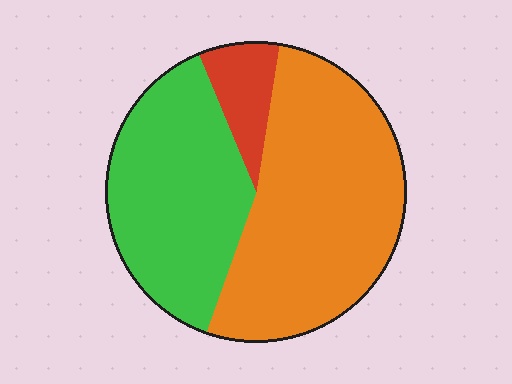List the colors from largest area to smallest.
From largest to smallest: orange, green, red.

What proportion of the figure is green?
Green takes up about three eighths (3/8) of the figure.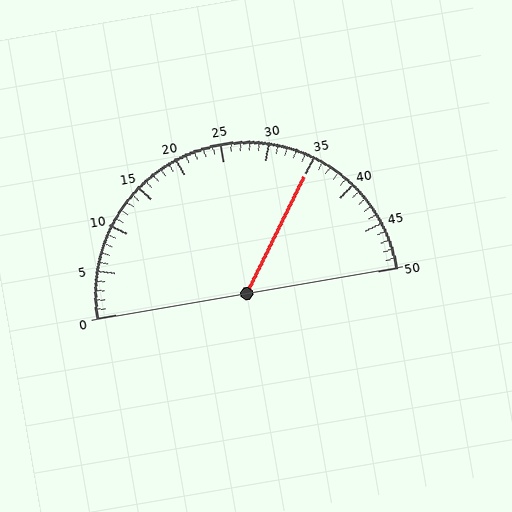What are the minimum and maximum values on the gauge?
The gauge ranges from 0 to 50.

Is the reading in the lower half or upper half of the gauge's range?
The reading is in the upper half of the range (0 to 50).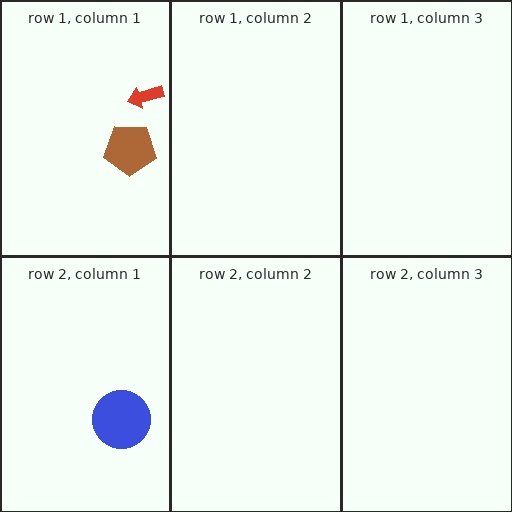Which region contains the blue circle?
The row 2, column 1 region.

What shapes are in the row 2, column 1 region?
The blue circle.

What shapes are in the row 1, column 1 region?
The brown pentagon, the red arrow.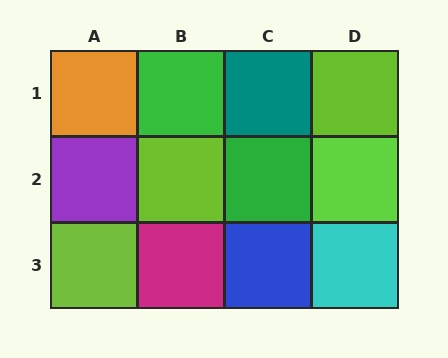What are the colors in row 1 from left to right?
Orange, green, teal, lime.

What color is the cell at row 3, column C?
Blue.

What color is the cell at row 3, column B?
Magenta.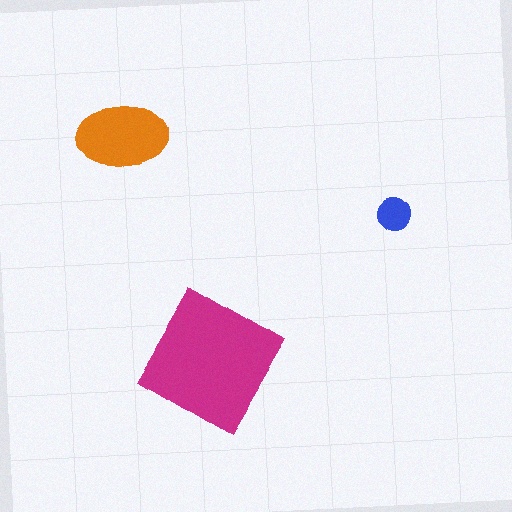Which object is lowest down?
The magenta diamond is bottommost.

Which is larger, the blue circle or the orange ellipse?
The orange ellipse.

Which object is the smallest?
The blue circle.